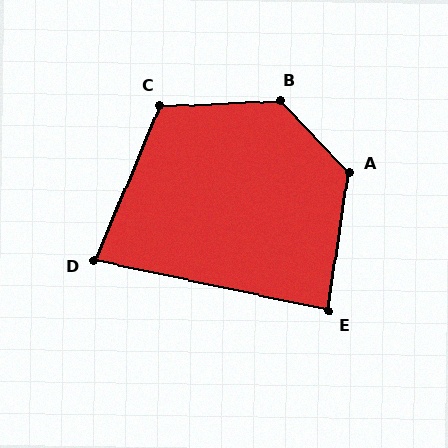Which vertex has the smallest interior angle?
D, at approximately 79 degrees.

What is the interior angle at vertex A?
Approximately 127 degrees (obtuse).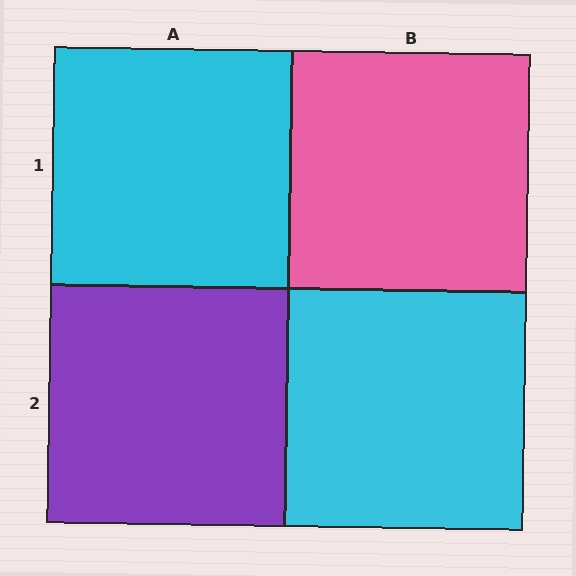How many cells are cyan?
2 cells are cyan.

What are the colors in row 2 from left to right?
Purple, cyan.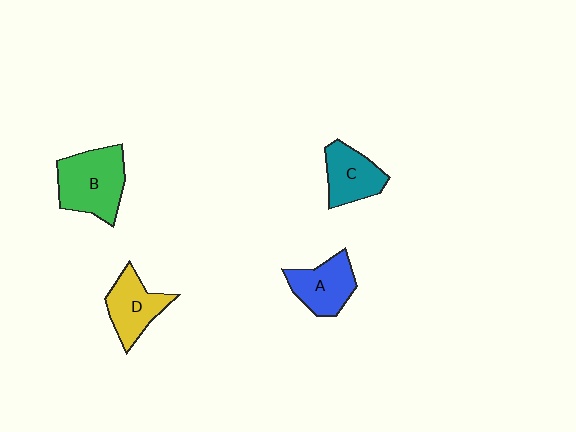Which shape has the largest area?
Shape B (green).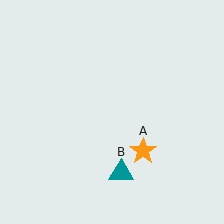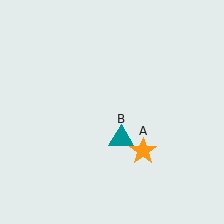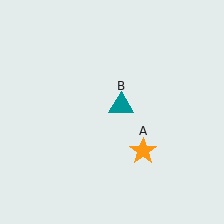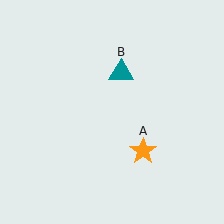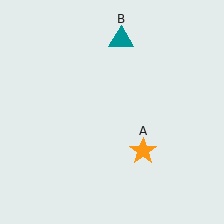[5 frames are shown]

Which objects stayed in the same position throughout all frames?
Orange star (object A) remained stationary.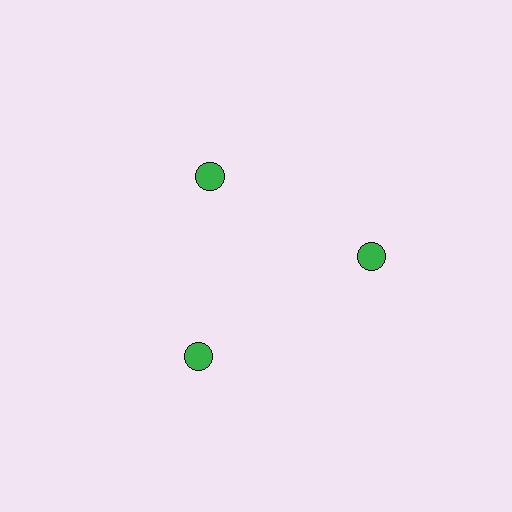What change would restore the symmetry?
The symmetry would be restored by moving it outward, back onto the ring so that all 3 circles sit at equal angles and equal distance from the center.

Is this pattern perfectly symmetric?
No. The 3 green circles are arranged in a ring, but one element near the 11 o'clock position is pulled inward toward the center, breaking the 3-fold rotational symmetry.